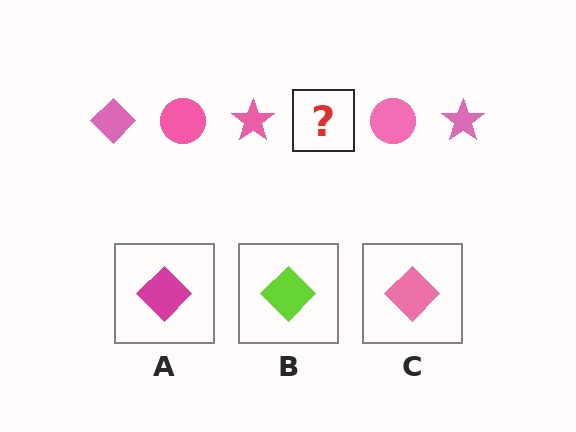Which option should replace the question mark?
Option C.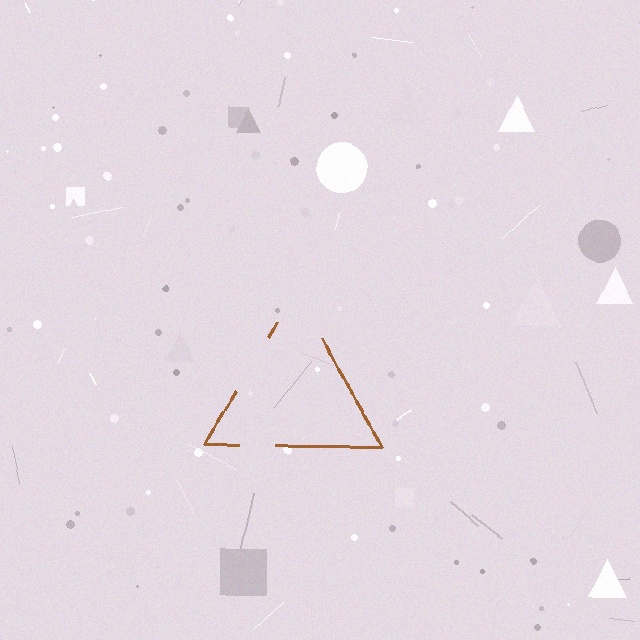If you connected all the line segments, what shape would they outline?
They would outline a triangle.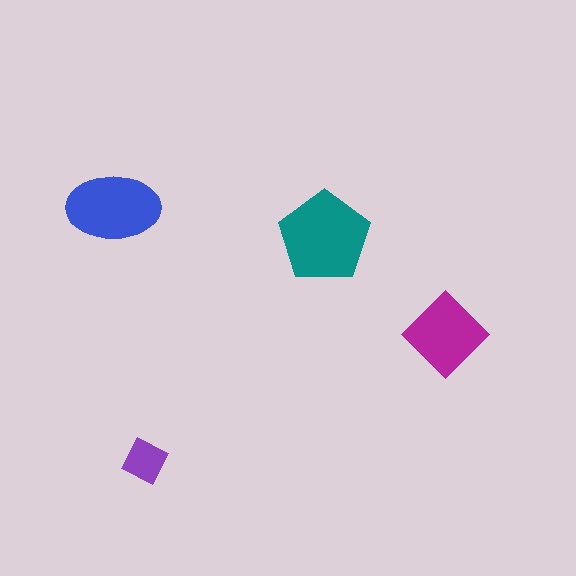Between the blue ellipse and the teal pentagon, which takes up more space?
The teal pentagon.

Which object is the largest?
The teal pentagon.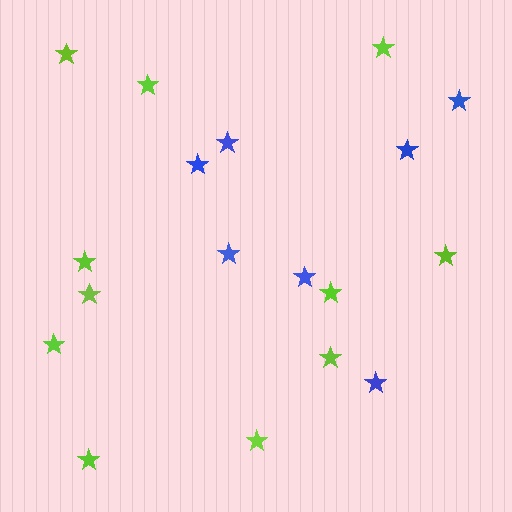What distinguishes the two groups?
There are 2 groups: one group of lime stars (11) and one group of blue stars (7).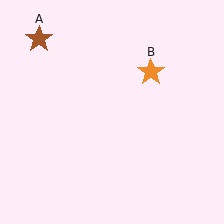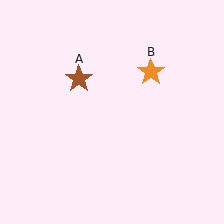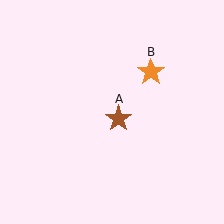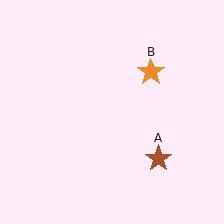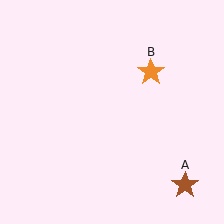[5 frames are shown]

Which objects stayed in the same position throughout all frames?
Orange star (object B) remained stationary.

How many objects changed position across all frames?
1 object changed position: brown star (object A).